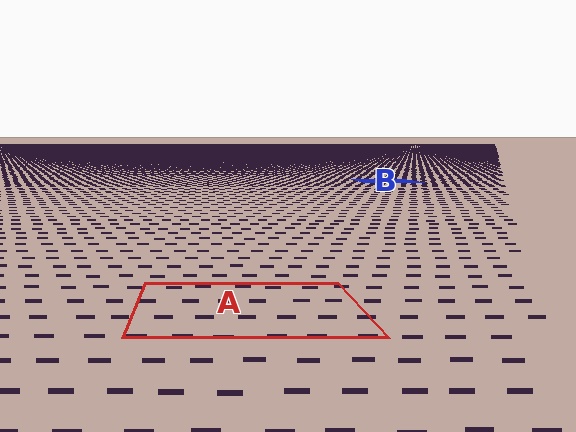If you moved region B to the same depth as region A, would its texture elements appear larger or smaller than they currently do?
They would appear larger. At a closer depth, the same texture elements are projected at a bigger on-screen size.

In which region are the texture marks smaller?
The texture marks are smaller in region B, because it is farther away.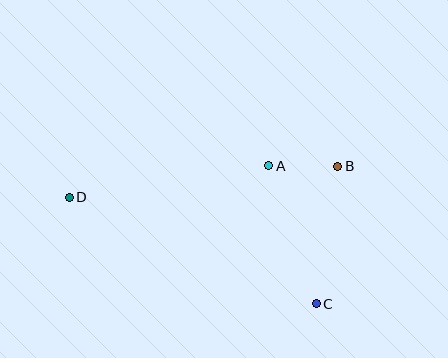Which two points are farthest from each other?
Points B and D are farthest from each other.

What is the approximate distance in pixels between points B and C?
The distance between B and C is approximately 139 pixels.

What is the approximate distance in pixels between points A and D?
The distance between A and D is approximately 202 pixels.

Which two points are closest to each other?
Points A and B are closest to each other.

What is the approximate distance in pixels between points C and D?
The distance between C and D is approximately 269 pixels.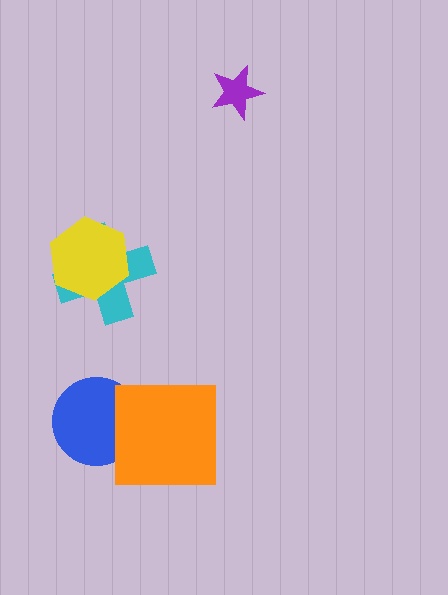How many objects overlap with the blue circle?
1 object overlaps with the blue circle.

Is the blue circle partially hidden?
Yes, it is partially covered by another shape.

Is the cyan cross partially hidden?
Yes, it is partially covered by another shape.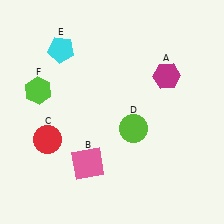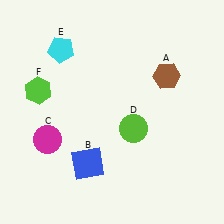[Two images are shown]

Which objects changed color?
A changed from magenta to brown. B changed from pink to blue. C changed from red to magenta.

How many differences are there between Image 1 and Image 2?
There are 3 differences between the two images.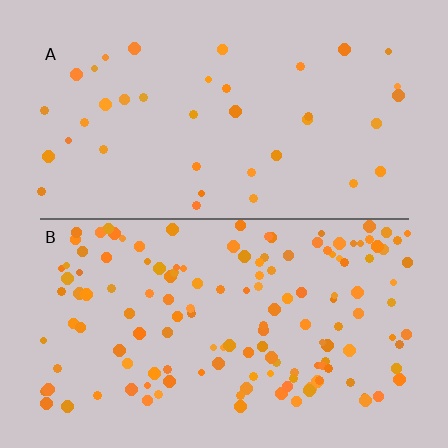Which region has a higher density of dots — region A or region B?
B (the bottom).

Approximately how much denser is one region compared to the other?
Approximately 3.7× — region B over region A.